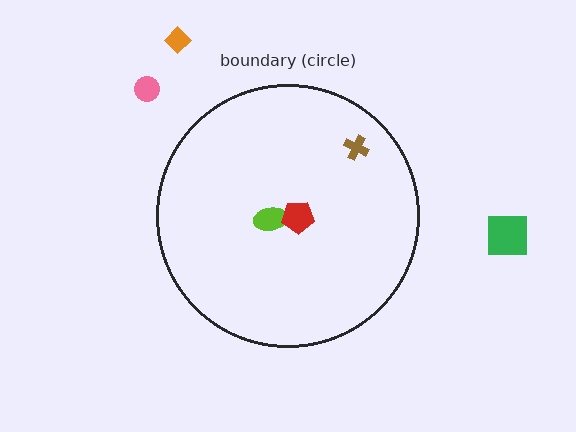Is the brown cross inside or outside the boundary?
Inside.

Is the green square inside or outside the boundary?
Outside.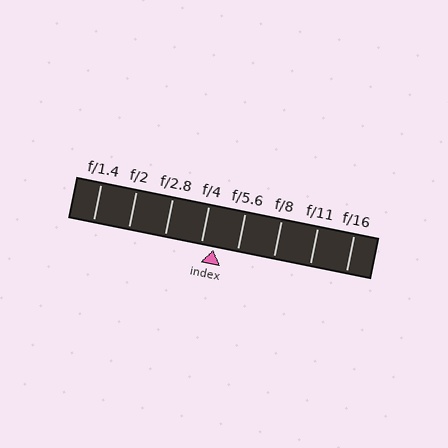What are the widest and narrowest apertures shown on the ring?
The widest aperture shown is f/1.4 and the narrowest is f/16.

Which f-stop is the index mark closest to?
The index mark is closest to f/4.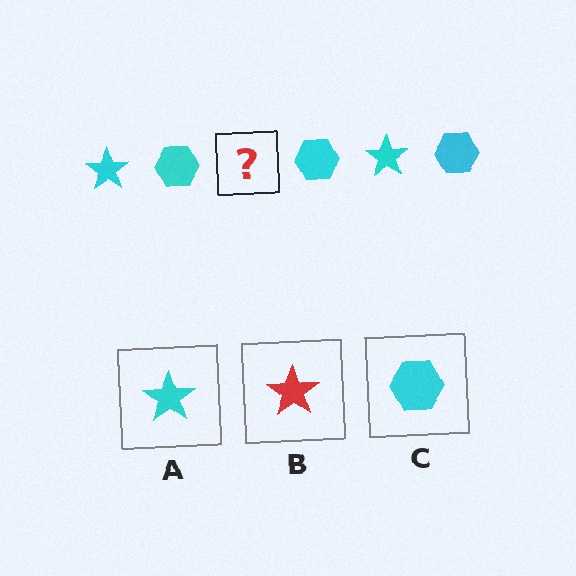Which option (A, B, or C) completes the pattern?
A.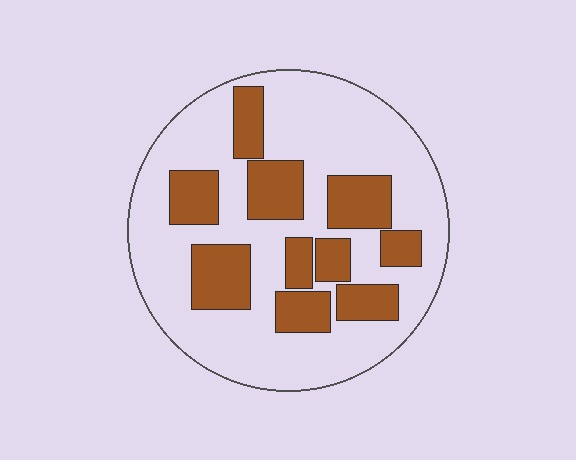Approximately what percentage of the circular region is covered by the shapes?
Approximately 30%.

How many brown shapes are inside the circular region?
10.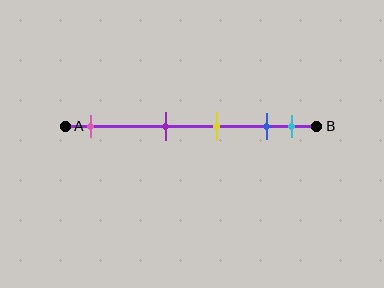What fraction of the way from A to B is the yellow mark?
The yellow mark is approximately 60% (0.6) of the way from A to B.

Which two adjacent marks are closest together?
The blue and cyan marks are the closest adjacent pair.